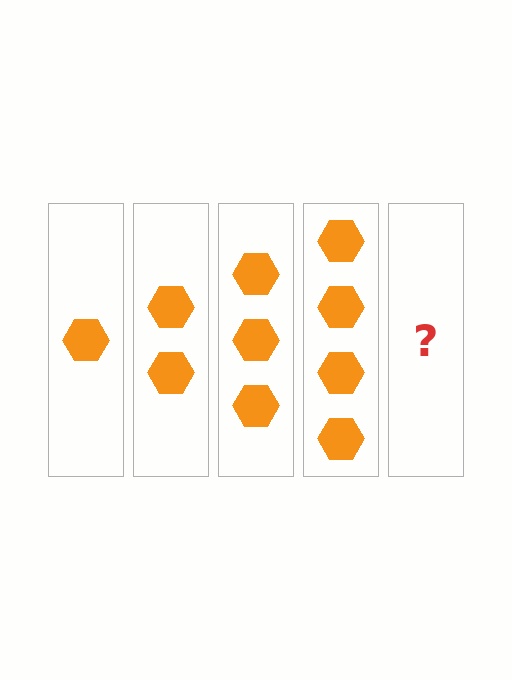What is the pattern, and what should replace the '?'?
The pattern is that each step adds one more hexagon. The '?' should be 5 hexagons.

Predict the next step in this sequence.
The next step is 5 hexagons.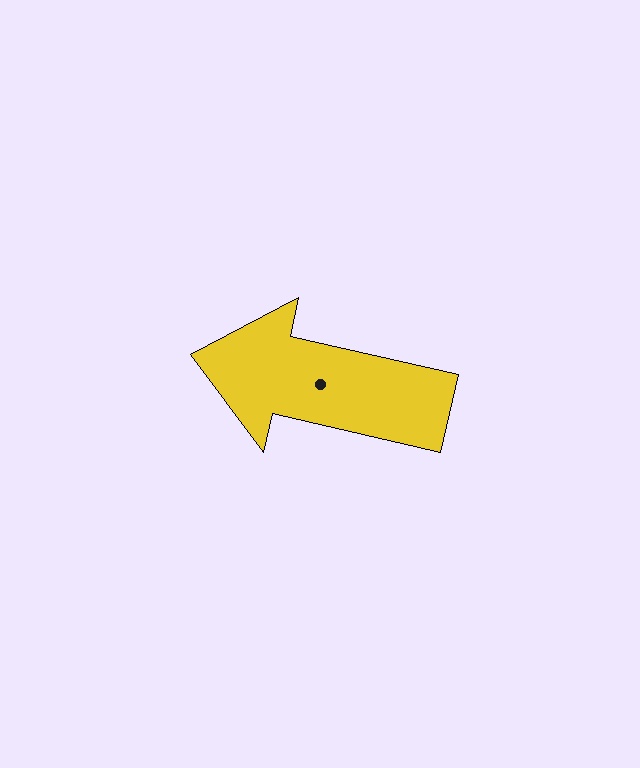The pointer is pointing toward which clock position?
Roughly 9 o'clock.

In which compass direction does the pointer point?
West.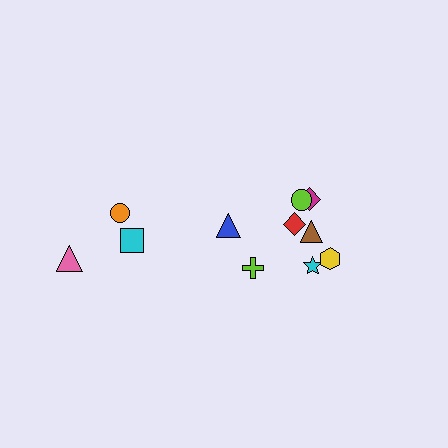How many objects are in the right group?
There are 7 objects.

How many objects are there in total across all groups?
There are 11 objects.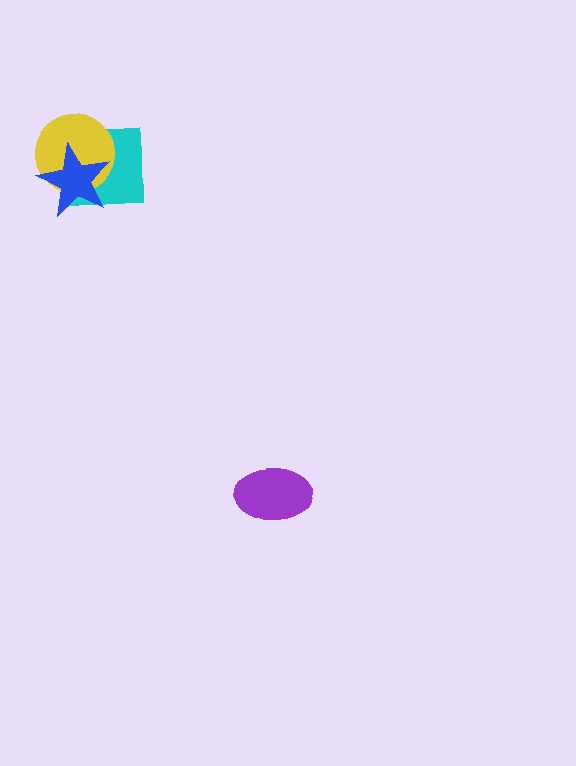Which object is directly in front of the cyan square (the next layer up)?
The yellow circle is directly in front of the cyan square.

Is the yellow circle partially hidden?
Yes, it is partially covered by another shape.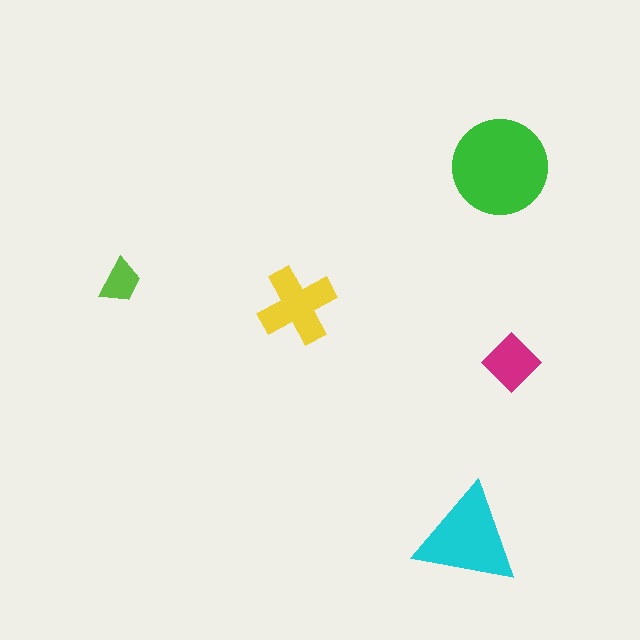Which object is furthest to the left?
The lime trapezoid is leftmost.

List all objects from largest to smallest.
The green circle, the cyan triangle, the yellow cross, the magenta diamond, the lime trapezoid.